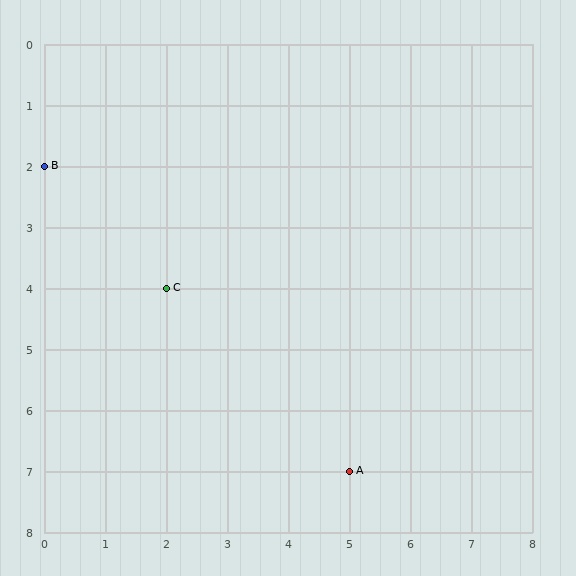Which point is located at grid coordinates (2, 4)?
Point C is at (2, 4).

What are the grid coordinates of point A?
Point A is at grid coordinates (5, 7).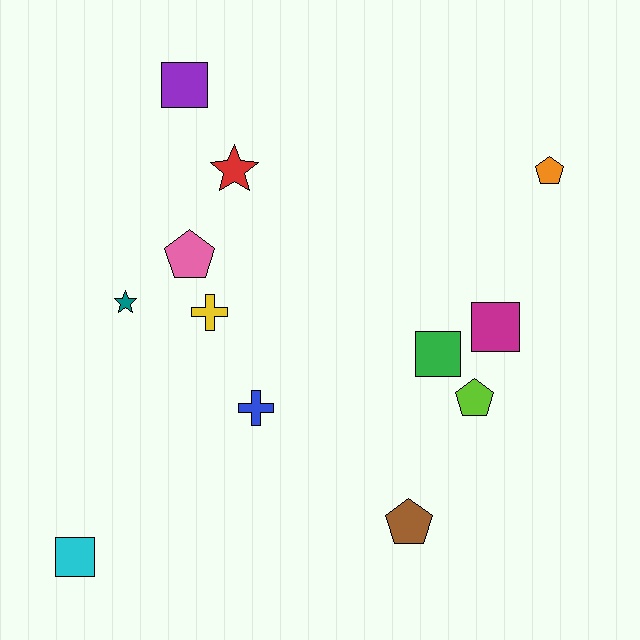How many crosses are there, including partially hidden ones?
There are 2 crosses.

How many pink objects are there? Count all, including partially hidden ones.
There is 1 pink object.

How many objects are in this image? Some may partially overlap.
There are 12 objects.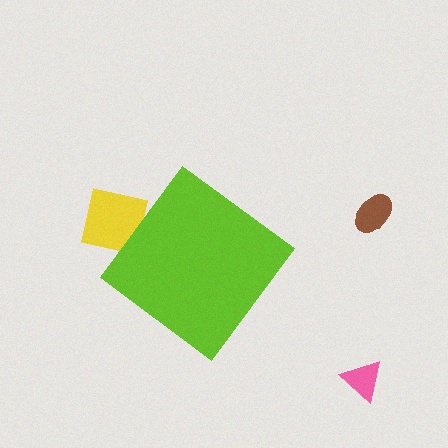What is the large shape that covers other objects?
A lime diamond.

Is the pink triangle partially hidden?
No, the pink triangle is fully visible.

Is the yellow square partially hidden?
Yes, the yellow square is partially hidden behind the lime diamond.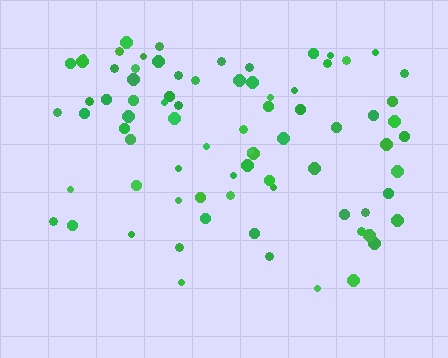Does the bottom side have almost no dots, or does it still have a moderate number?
Still a moderate number, just noticeably fewer than the top.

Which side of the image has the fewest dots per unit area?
The bottom.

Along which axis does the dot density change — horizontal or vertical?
Vertical.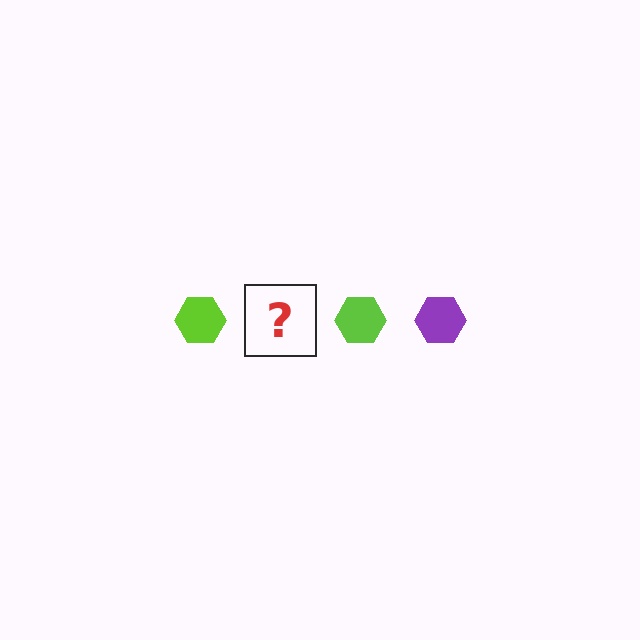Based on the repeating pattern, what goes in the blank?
The blank should be a purple hexagon.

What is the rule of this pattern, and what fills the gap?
The rule is that the pattern cycles through lime, purple hexagons. The gap should be filled with a purple hexagon.